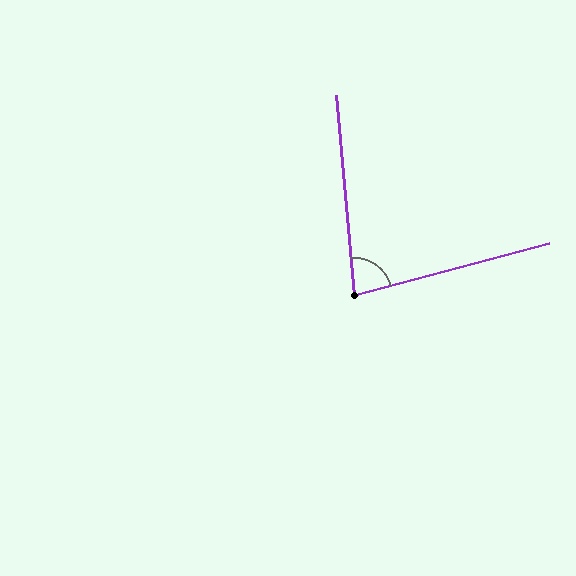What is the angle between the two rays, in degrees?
Approximately 80 degrees.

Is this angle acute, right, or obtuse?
It is acute.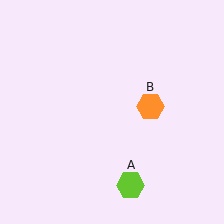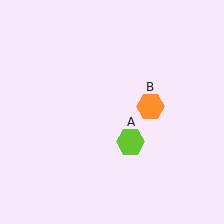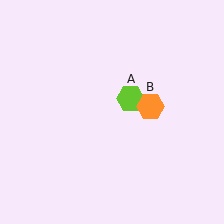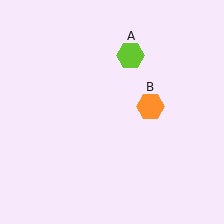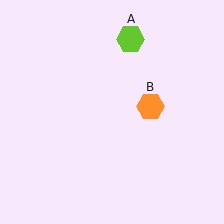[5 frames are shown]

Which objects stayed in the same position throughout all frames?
Orange hexagon (object B) remained stationary.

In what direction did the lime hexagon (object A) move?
The lime hexagon (object A) moved up.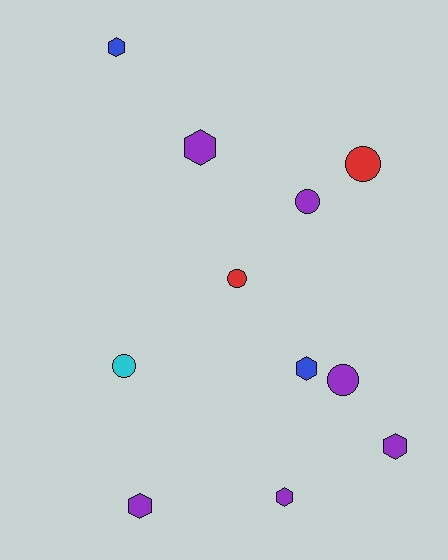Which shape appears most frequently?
Hexagon, with 6 objects.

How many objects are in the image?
There are 11 objects.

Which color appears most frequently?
Purple, with 6 objects.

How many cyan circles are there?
There is 1 cyan circle.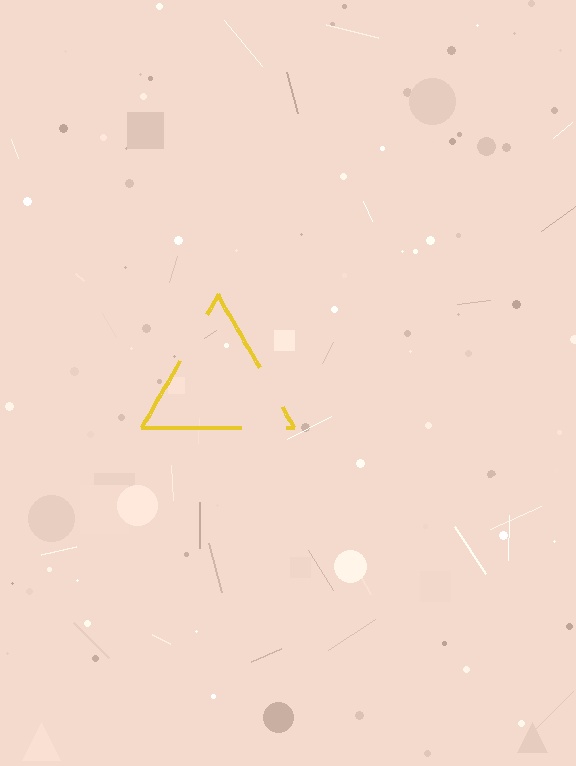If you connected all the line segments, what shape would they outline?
They would outline a triangle.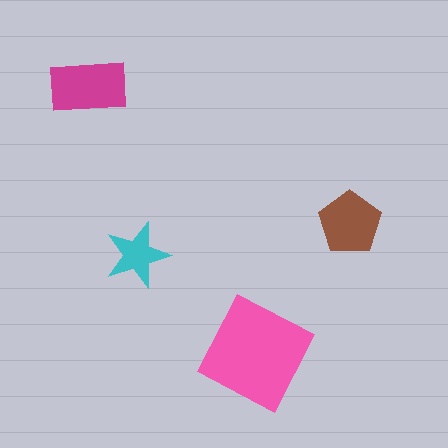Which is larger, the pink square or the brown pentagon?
The pink square.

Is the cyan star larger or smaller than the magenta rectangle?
Smaller.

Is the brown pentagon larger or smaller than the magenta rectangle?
Smaller.